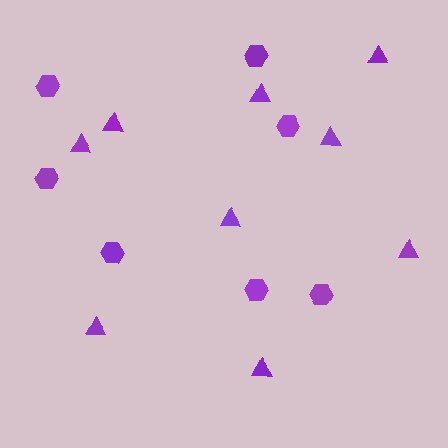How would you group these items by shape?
There are 2 groups: one group of hexagons (7) and one group of triangles (9).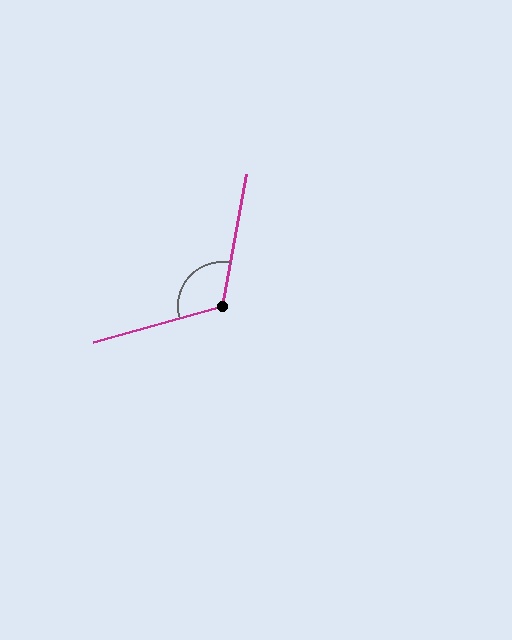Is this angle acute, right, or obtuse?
It is obtuse.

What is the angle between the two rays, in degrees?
Approximately 116 degrees.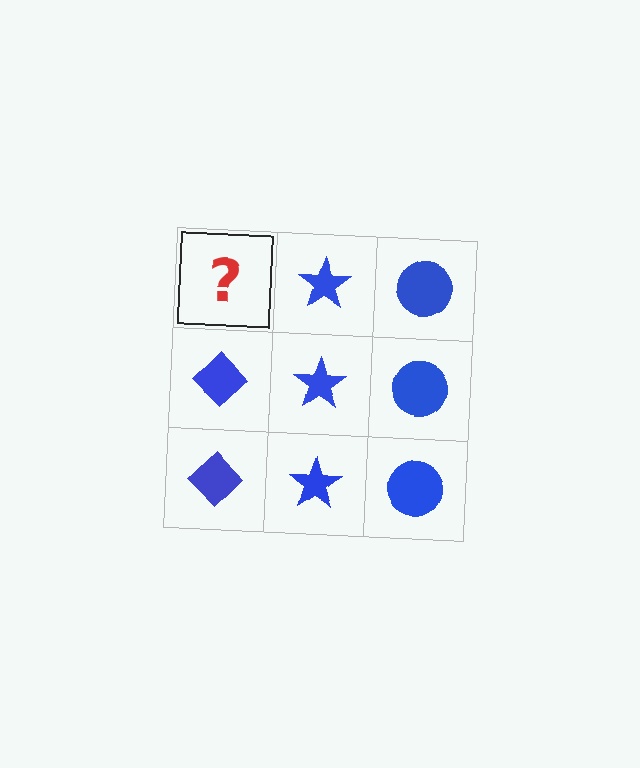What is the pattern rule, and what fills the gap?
The rule is that each column has a consistent shape. The gap should be filled with a blue diamond.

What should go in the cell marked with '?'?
The missing cell should contain a blue diamond.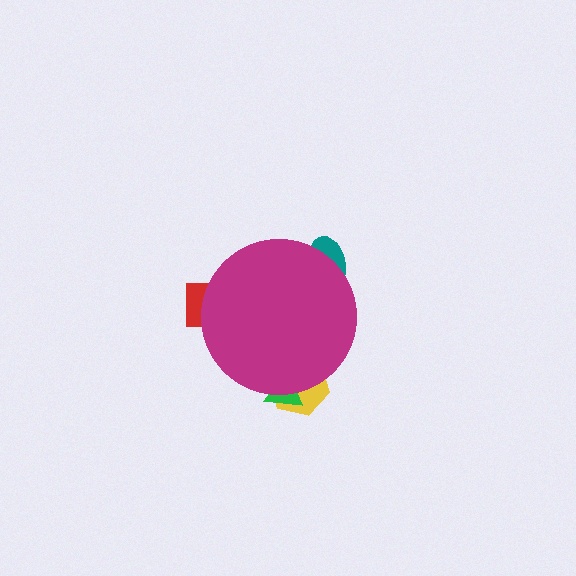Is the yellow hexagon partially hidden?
Yes, the yellow hexagon is partially hidden behind the magenta circle.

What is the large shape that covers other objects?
A magenta circle.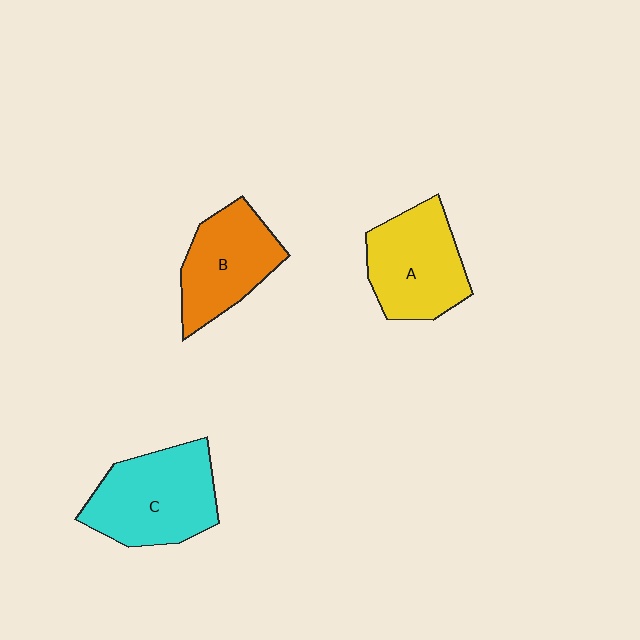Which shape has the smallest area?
Shape B (orange).